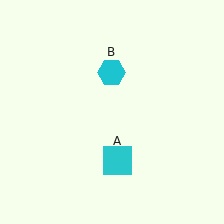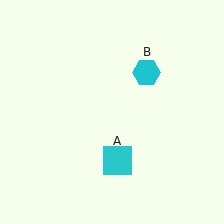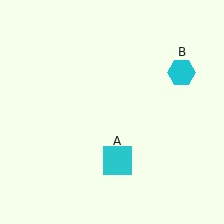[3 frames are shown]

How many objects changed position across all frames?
1 object changed position: cyan hexagon (object B).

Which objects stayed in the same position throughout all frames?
Cyan square (object A) remained stationary.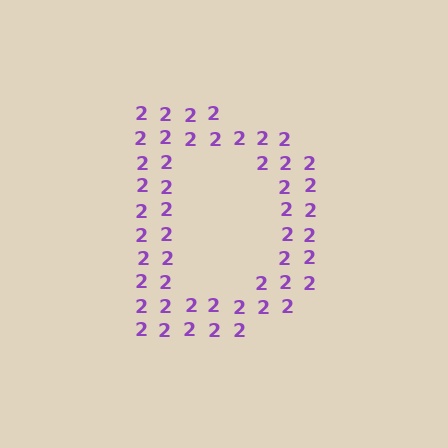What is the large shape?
The large shape is the letter D.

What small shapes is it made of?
It is made of small digit 2's.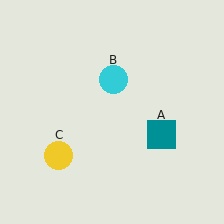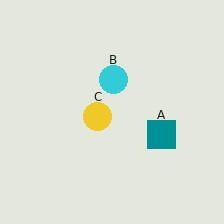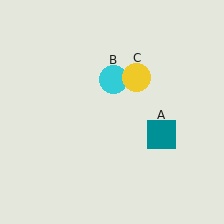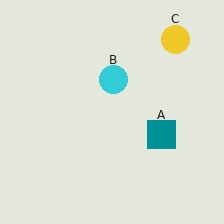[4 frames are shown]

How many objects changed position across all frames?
1 object changed position: yellow circle (object C).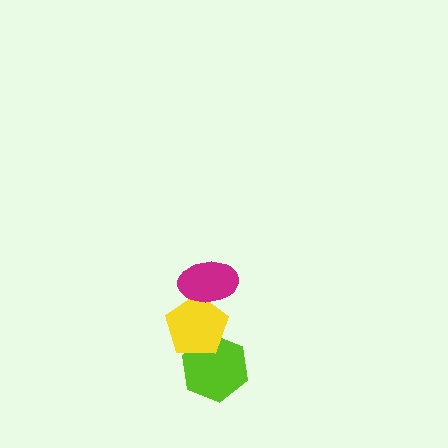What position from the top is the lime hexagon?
The lime hexagon is 3rd from the top.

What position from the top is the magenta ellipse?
The magenta ellipse is 1st from the top.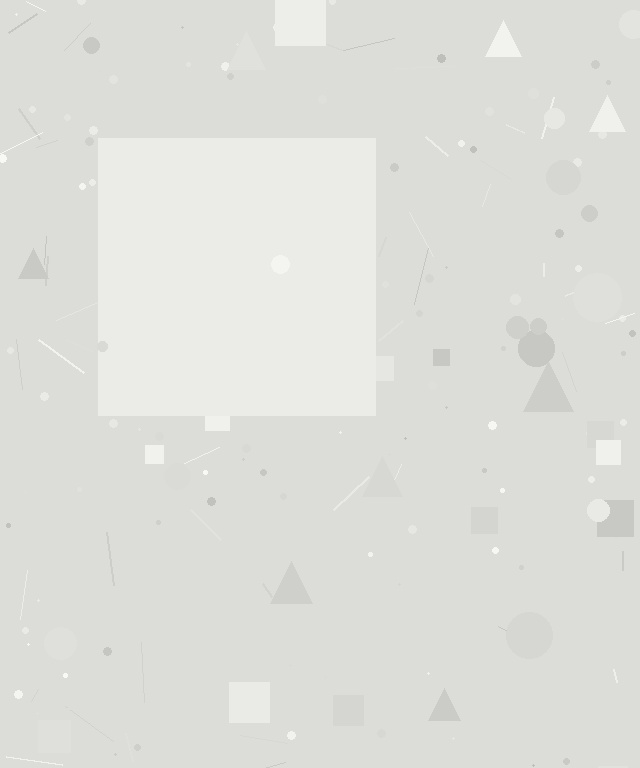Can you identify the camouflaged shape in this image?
The camouflaged shape is a square.